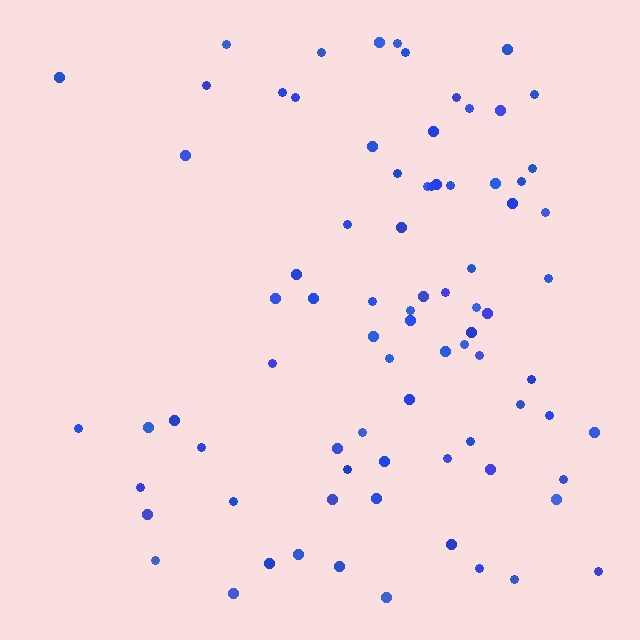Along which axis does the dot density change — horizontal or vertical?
Horizontal.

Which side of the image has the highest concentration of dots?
The right.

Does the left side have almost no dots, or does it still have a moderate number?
Still a moderate number, just noticeably fewer than the right.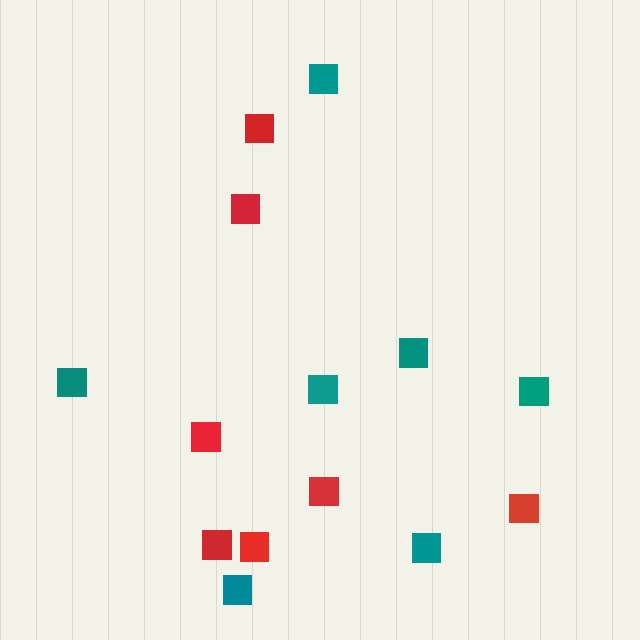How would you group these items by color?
There are 2 groups: one group of red squares (7) and one group of teal squares (7).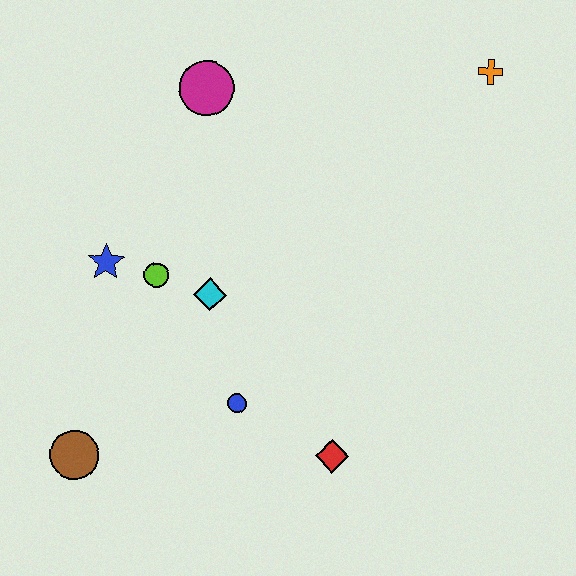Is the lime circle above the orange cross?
No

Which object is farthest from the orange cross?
The brown circle is farthest from the orange cross.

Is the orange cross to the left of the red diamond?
No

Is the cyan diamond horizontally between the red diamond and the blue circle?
No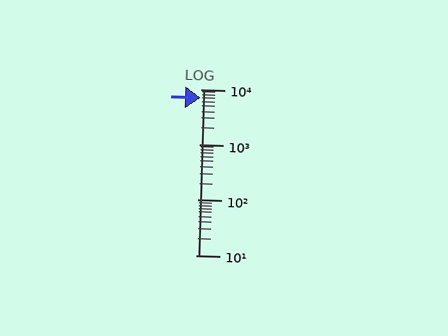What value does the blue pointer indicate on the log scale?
The pointer indicates approximately 6900.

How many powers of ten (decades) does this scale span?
The scale spans 3 decades, from 10 to 10000.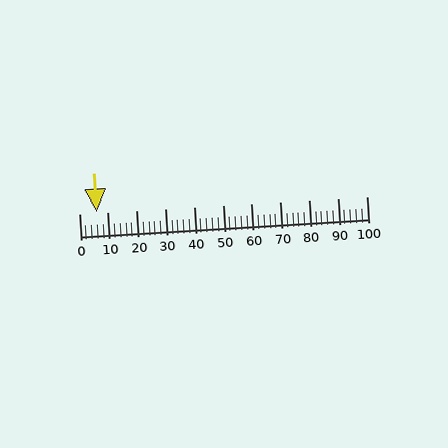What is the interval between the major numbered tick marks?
The major tick marks are spaced 10 units apart.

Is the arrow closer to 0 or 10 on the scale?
The arrow is closer to 10.